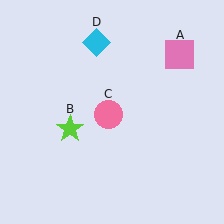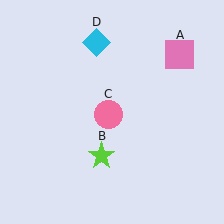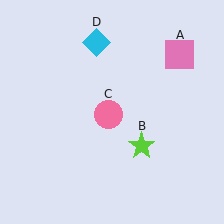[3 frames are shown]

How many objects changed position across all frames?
1 object changed position: lime star (object B).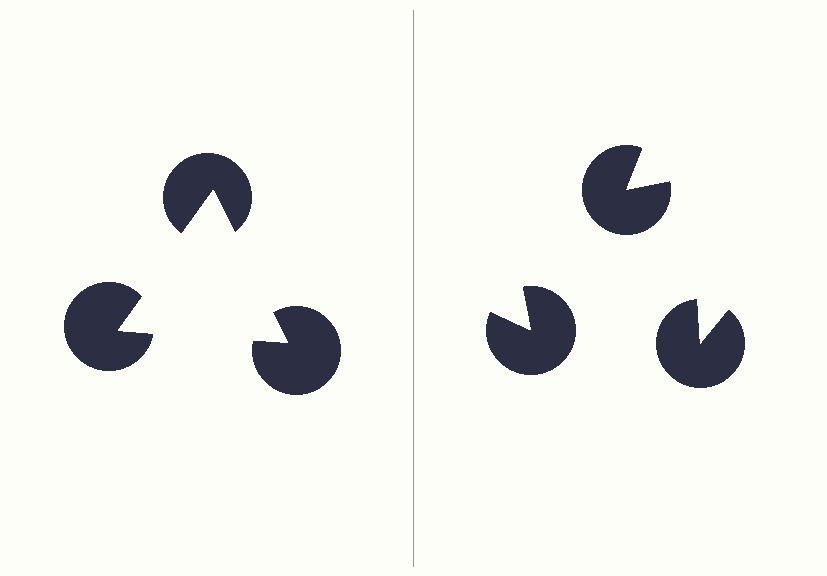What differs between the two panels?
The pac-man discs are positioned identically on both sides; only the wedge orientations differ. On the left they align to a triangle; on the right they are misaligned.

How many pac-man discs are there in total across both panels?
6 — 3 on each side.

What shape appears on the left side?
An illusory triangle.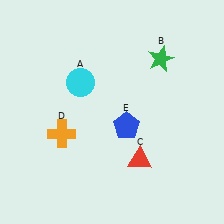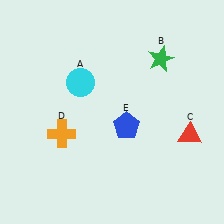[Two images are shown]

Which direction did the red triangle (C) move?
The red triangle (C) moved right.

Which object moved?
The red triangle (C) moved right.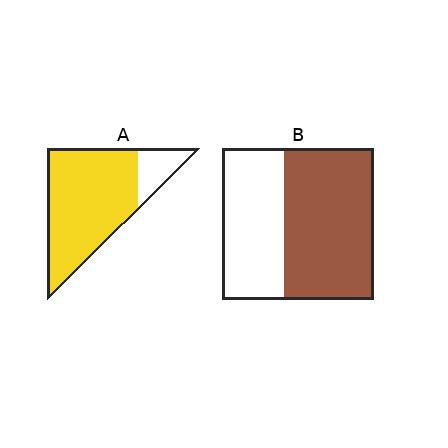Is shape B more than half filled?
Yes.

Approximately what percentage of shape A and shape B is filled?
A is approximately 85% and B is approximately 60%.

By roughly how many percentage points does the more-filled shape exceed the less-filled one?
By roughly 25 percentage points (A over B).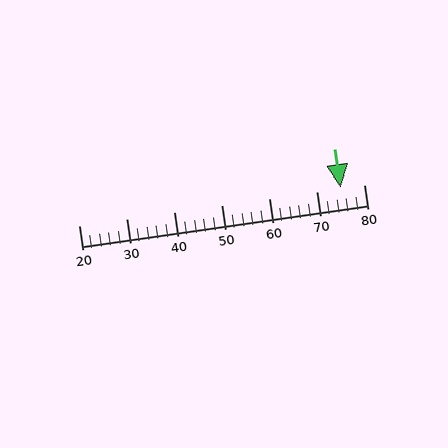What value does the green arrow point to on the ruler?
The green arrow points to approximately 75.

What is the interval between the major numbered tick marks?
The major tick marks are spaced 10 units apart.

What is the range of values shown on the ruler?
The ruler shows values from 20 to 80.